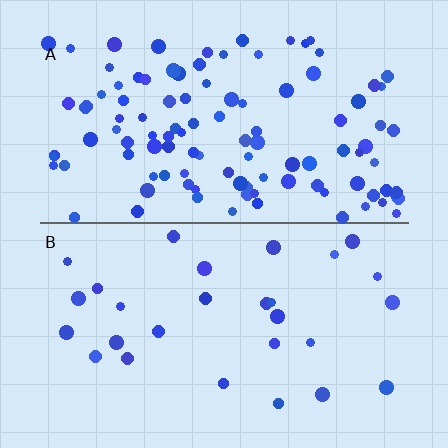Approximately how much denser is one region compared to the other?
Approximately 3.9× — region A over region B.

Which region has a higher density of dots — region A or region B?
A (the top).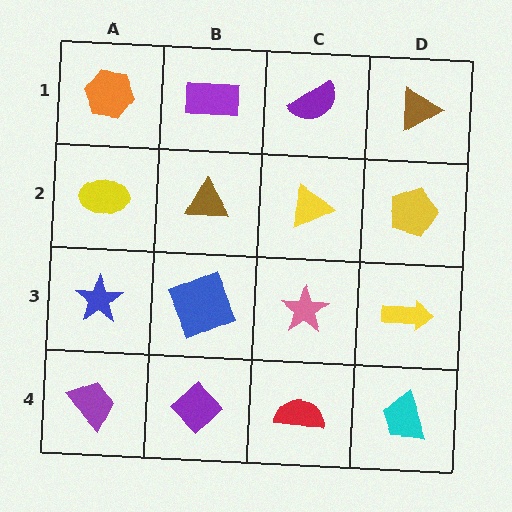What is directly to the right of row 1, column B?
A purple semicircle.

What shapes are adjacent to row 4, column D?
A yellow arrow (row 3, column D), a red semicircle (row 4, column C).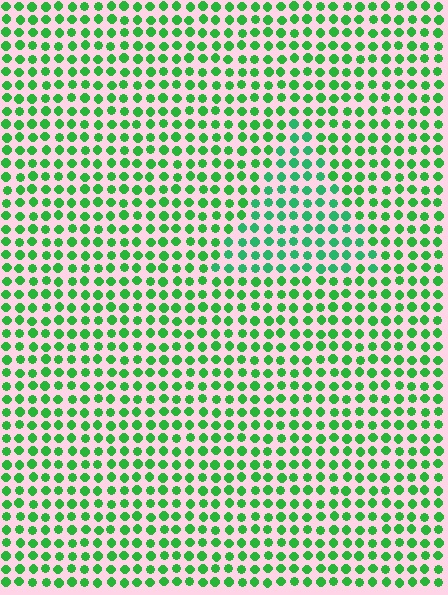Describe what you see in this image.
The image is filled with small green elements in a uniform arrangement. A triangle-shaped region is visible where the elements are tinted to a slightly different hue, forming a subtle color boundary.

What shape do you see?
I see a triangle.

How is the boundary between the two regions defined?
The boundary is defined purely by a slight shift in hue (about 21 degrees). Spacing, size, and orientation are identical on both sides.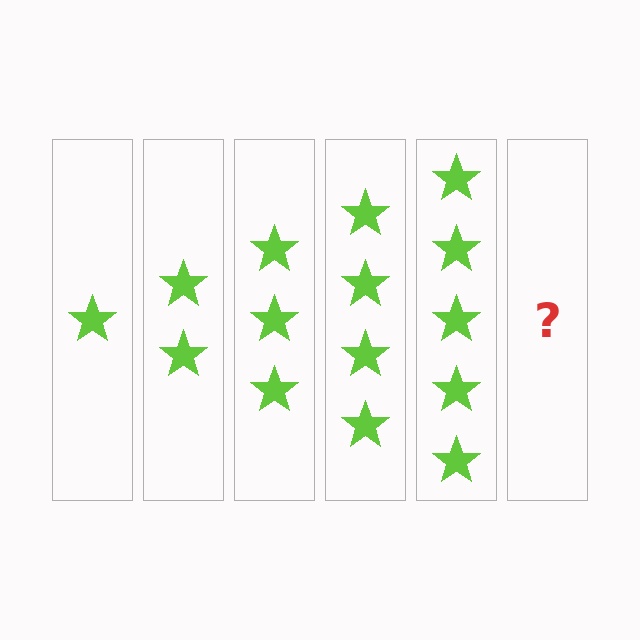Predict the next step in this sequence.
The next step is 6 stars.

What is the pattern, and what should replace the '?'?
The pattern is that each step adds one more star. The '?' should be 6 stars.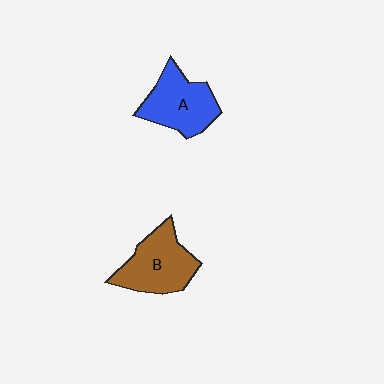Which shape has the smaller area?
Shape A (blue).